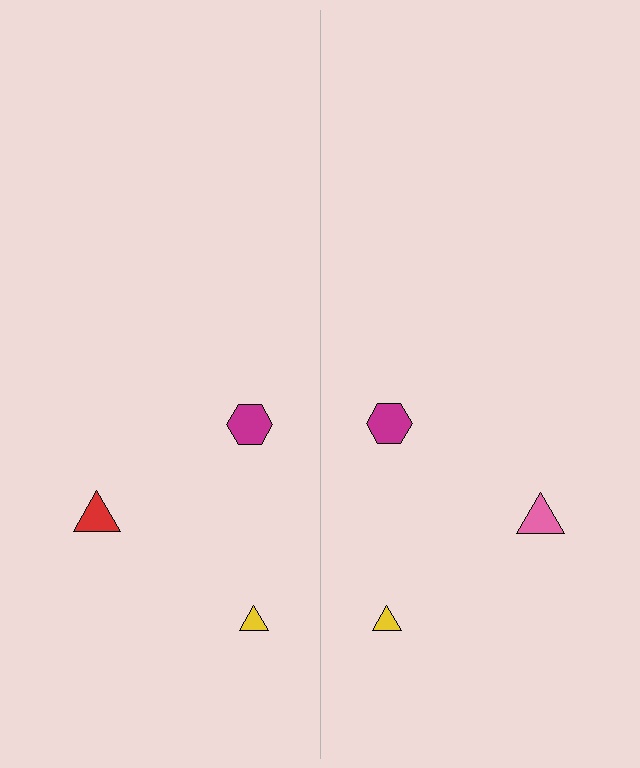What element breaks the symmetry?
The pink triangle on the right side breaks the symmetry — its mirror counterpart is red.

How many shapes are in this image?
There are 6 shapes in this image.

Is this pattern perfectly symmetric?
No, the pattern is not perfectly symmetric. The pink triangle on the right side breaks the symmetry — its mirror counterpart is red.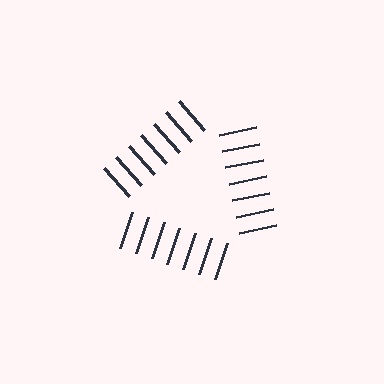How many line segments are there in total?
21 — 7 along each of the 3 edges.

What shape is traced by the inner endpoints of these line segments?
An illusory triangle — the line segments terminate on its edges but no continuous stroke is drawn.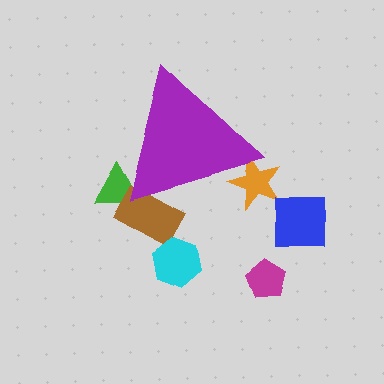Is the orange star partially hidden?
Yes, the orange star is partially hidden behind the purple triangle.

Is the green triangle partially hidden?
Yes, the green triangle is partially hidden behind the purple triangle.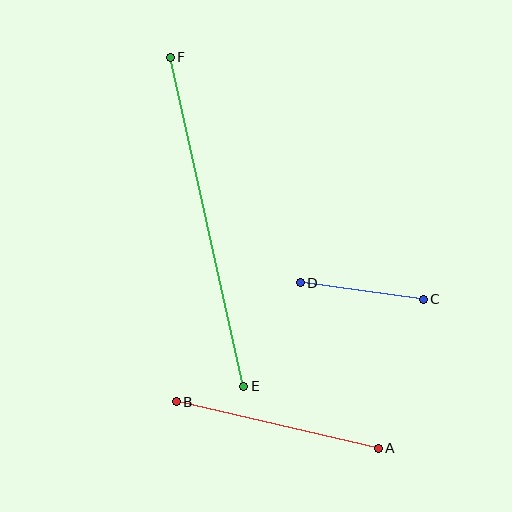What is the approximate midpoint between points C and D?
The midpoint is at approximately (362, 291) pixels.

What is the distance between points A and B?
The distance is approximately 207 pixels.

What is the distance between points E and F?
The distance is approximately 337 pixels.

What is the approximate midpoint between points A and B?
The midpoint is at approximately (277, 425) pixels.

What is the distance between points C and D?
The distance is approximately 124 pixels.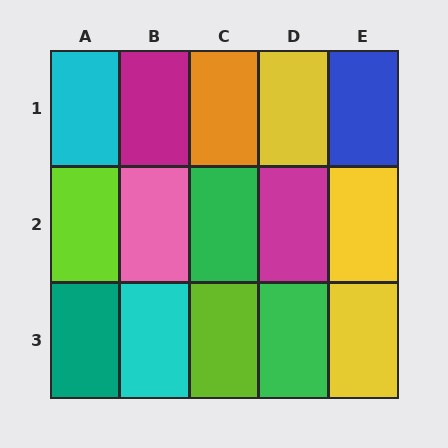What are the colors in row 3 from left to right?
Teal, cyan, lime, green, yellow.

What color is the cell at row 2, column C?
Green.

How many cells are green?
2 cells are green.